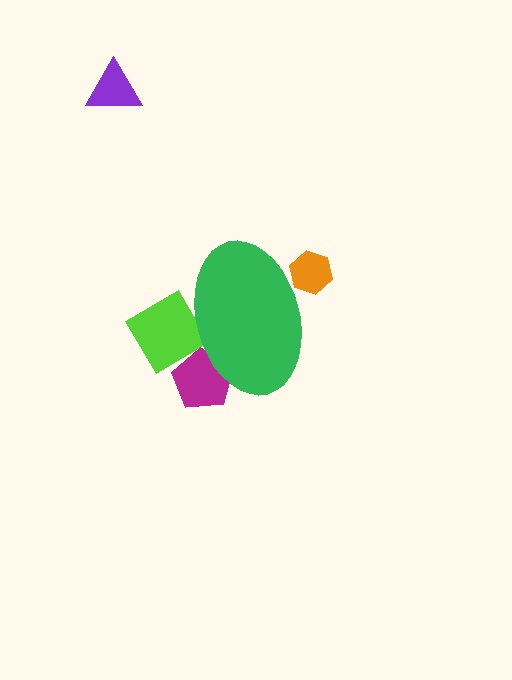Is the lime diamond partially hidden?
Yes, the lime diamond is partially hidden behind the green ellipse.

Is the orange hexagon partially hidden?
Yes, the orange hexagon is partially hidden behind the green ellipse.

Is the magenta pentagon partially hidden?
Yes, the magenta pentagon is partially hidden behind the green ellipse.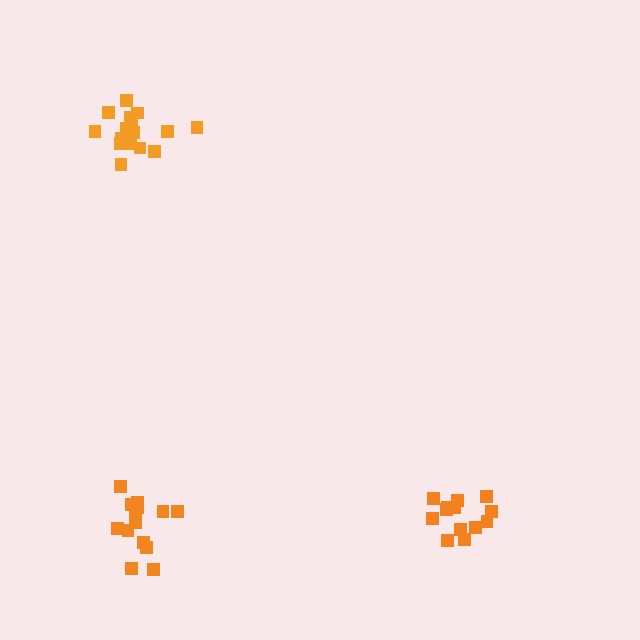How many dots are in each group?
Group 1: 16 dots, Group 2: 14 dots, Group 3: 13 dots (43 total).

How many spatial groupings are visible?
There are 3 spatial groupings.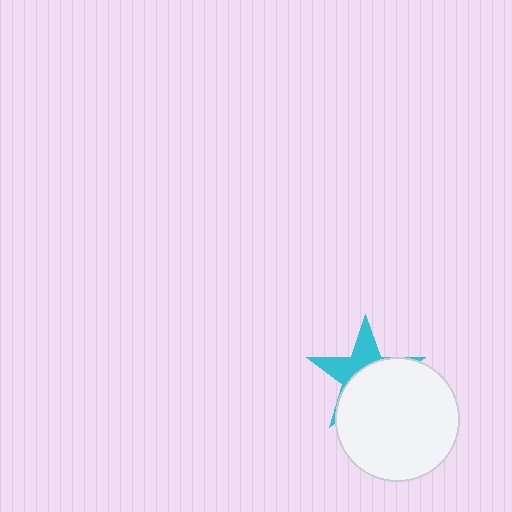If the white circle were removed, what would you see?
You would see the complete cyan star.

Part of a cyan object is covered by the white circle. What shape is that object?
It is a star.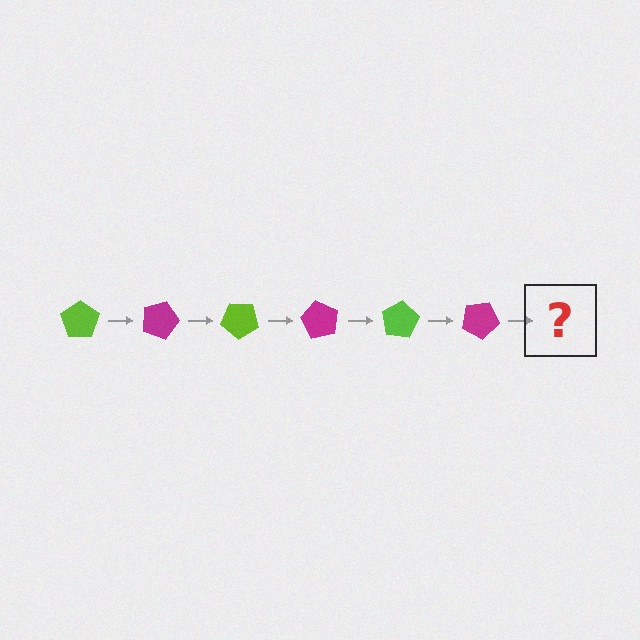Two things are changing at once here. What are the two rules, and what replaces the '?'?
The two rules are that it rotates 20 degrees each step and the color cycles through lime and magenta. The '?' should be a lime pentagon, rotated 120 degrees from the start.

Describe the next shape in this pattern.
It should be a lime pentagon, rotated 120 degrees from the start.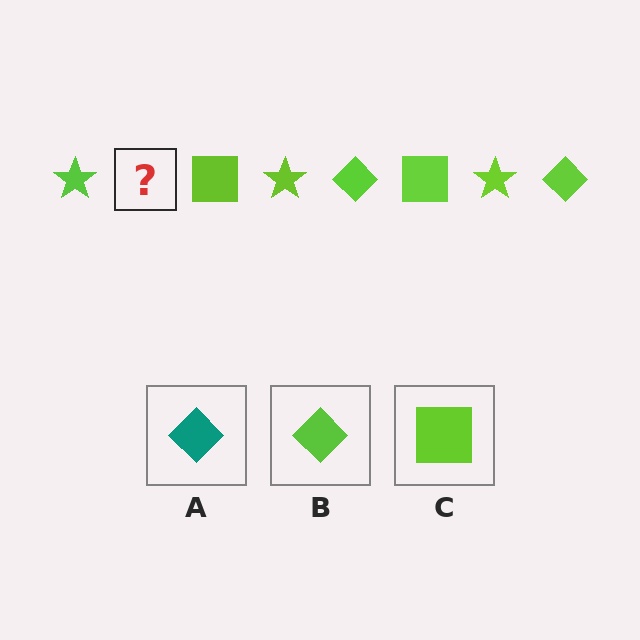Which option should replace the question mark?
Option B.